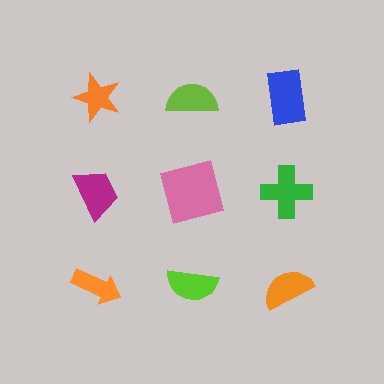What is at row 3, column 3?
An orange semicircle.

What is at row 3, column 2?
A lime semicircle.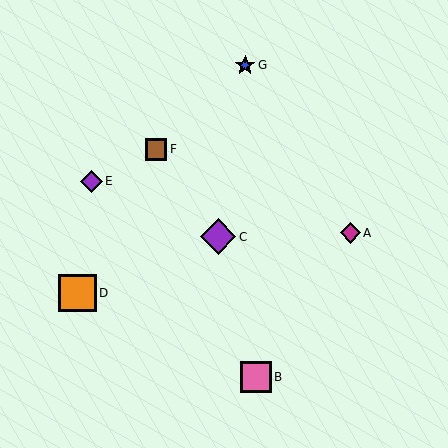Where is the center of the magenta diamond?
The center of the magenta diamond is at (350, 233).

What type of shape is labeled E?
Shape E is a purple diamond.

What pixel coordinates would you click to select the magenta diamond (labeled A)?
Click at (350, 233) to select the magenta diamond A.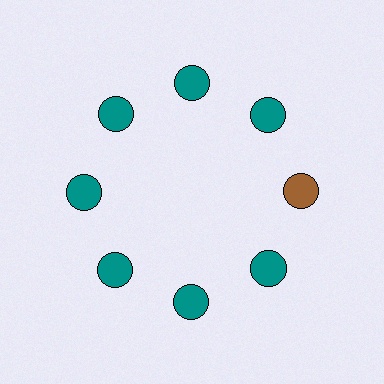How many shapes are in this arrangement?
There are 8 shapes arranged in a ring pattern.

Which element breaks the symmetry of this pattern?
The brown circle at roughly the 3 o'clock position breaks the symmetry. All other shapes are teal circles.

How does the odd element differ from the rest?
It has a different color: brown instead of teal.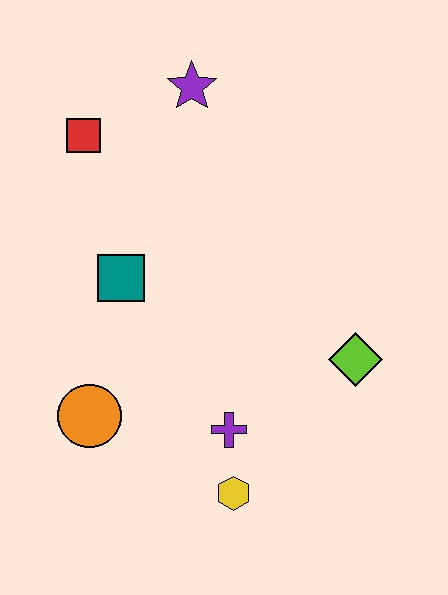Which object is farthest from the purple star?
The yellow hexagon is farthest from the purple star.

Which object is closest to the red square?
The purple star is closest to the red square.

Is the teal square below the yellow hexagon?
No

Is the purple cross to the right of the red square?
Yes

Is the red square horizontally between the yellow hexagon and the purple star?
No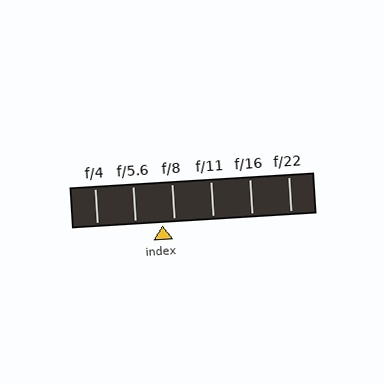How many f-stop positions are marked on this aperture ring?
There are 6 f-stop positions marked.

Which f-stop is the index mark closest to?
The index mark is closest to f/8.